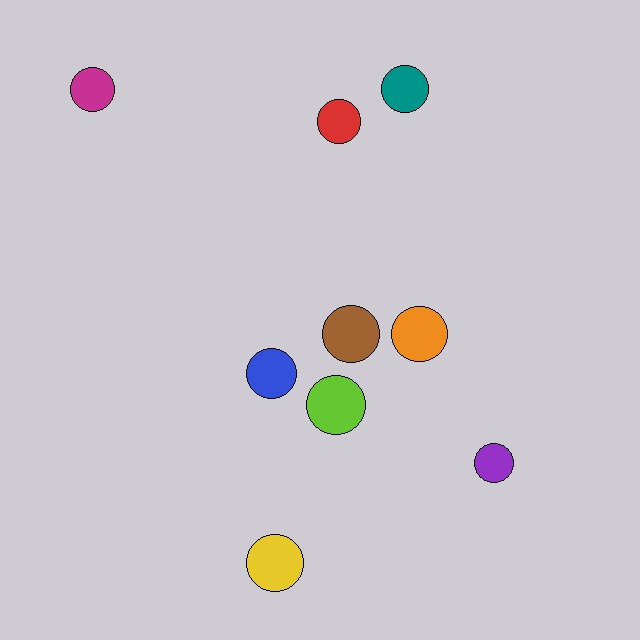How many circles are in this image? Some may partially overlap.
There are 9 circles.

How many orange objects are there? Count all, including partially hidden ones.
There is 1 orange object.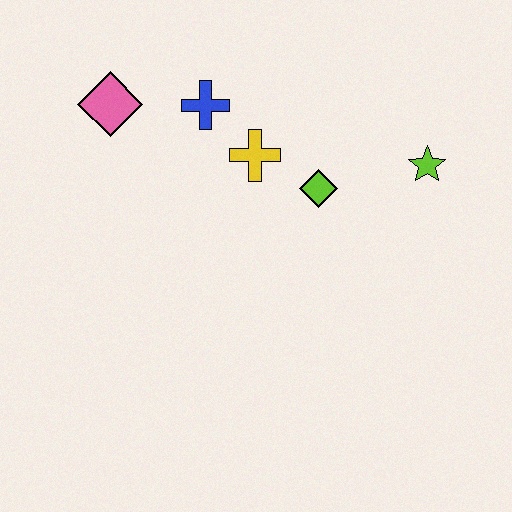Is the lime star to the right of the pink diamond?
Yes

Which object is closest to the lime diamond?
The yellow cross is closest to the lime diamond.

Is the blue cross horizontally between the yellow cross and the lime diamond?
No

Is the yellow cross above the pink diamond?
No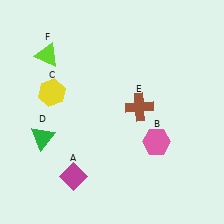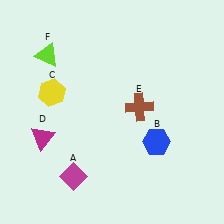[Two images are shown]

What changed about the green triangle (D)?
In Image 1, D is green. In Image 2, it changed to magenta.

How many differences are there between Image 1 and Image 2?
There are 2 differences between the two images.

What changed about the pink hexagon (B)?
In Image 1, B is pink. In Image 2, it changed to blue.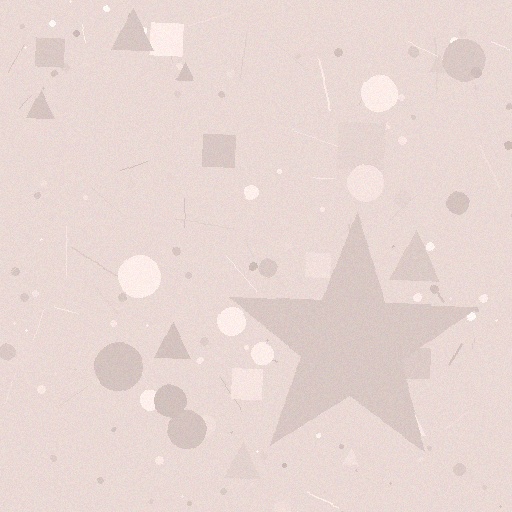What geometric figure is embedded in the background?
A star is embedded in the background.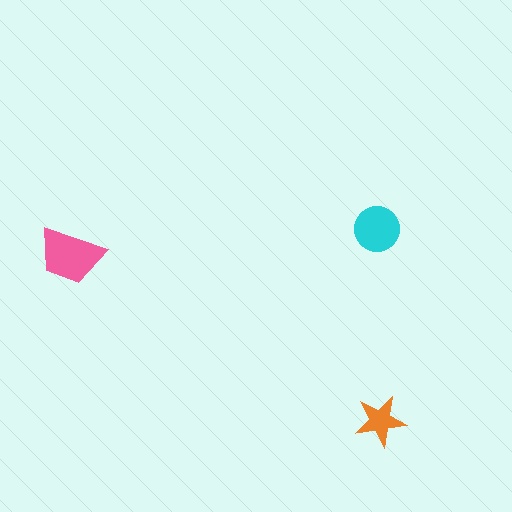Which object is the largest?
The pink trapezoid.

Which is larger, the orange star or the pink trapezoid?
The pink trapezoid.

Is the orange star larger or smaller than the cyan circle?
Smaller.